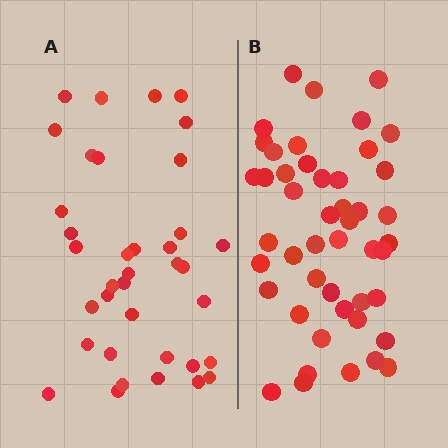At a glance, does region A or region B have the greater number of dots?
Region B (the right region) has more dots.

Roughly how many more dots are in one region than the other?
Region B has roughly 10 or so more dots than region A.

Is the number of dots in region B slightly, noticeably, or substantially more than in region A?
Region B has noticeably more, but not dramatically so. The ratio is roughly 1.3 to 1.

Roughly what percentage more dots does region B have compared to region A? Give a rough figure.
About 25% more.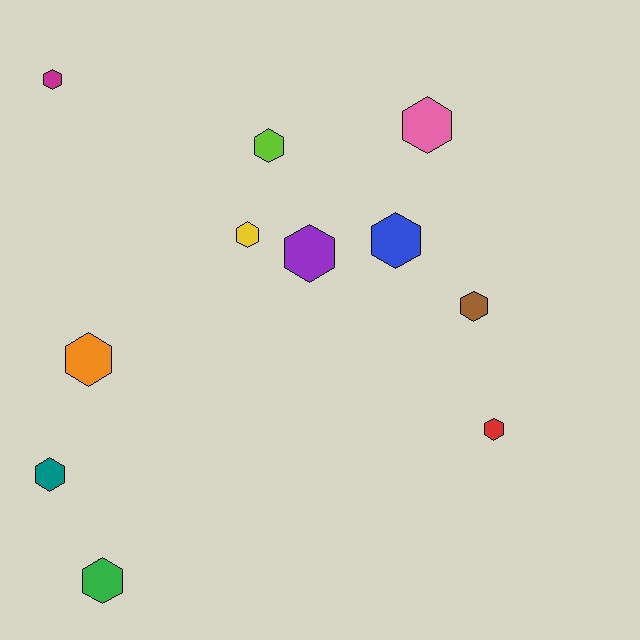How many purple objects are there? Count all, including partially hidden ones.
There is 1 purple object.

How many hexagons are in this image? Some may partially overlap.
There are 11 hexagons.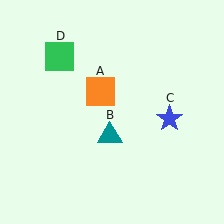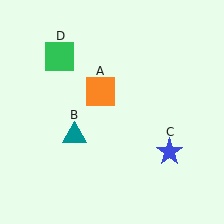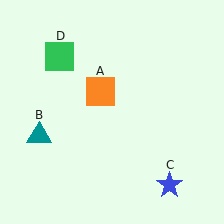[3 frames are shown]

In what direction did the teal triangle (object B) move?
The teal triangle (object B) moved left.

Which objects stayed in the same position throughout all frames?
Orange square (object A) and green square (object D) remained stationary.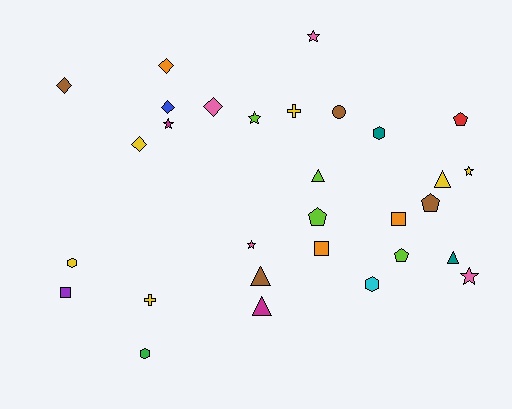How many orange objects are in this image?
There are 3 orange objects.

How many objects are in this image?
There are 30 objects.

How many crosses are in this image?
There are 2 crosses.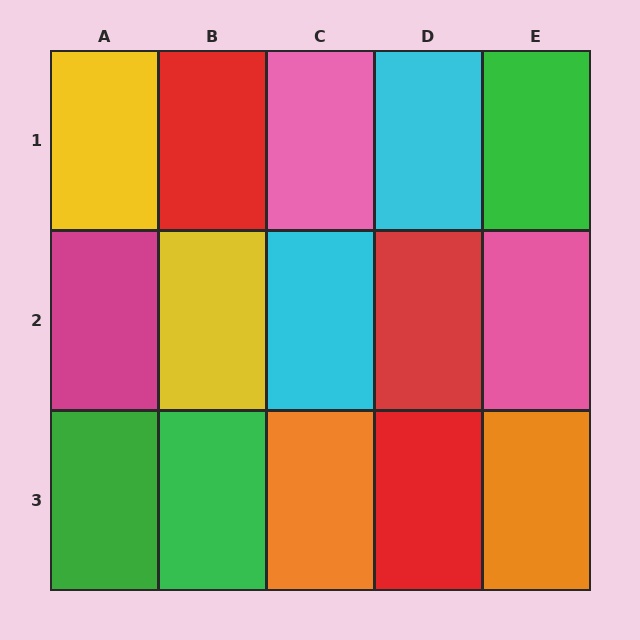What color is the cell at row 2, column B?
Yellow.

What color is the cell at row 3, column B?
Green.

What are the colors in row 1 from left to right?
Yellow, red, pink, cyan, green.